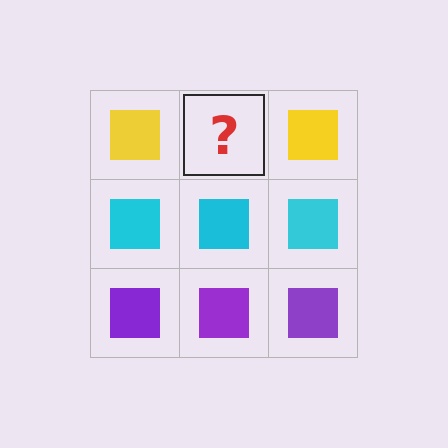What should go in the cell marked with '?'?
The missing cell should contain a yellow square.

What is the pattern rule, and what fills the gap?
The rule is that each row has a consistent color. The gap should be filled with a yellow square.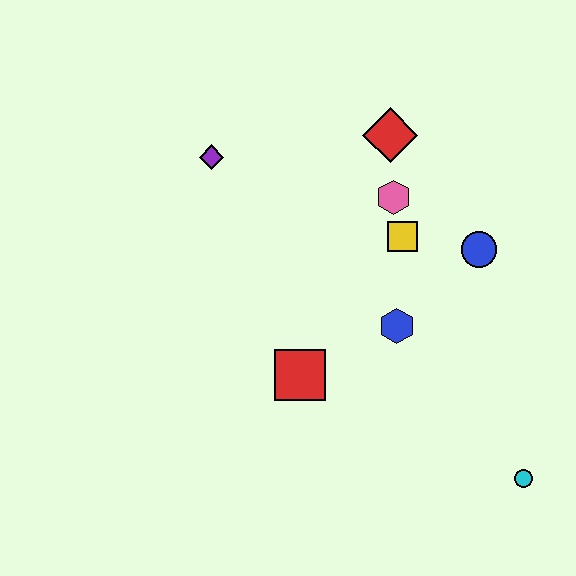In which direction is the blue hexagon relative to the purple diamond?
The blue hexagon is to the right of the purple diamond.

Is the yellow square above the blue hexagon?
Yes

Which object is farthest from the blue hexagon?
The purple diamond is farthest from the blue hexagon.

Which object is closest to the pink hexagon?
The yellow square is closest to the pink hexagon.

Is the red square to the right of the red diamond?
No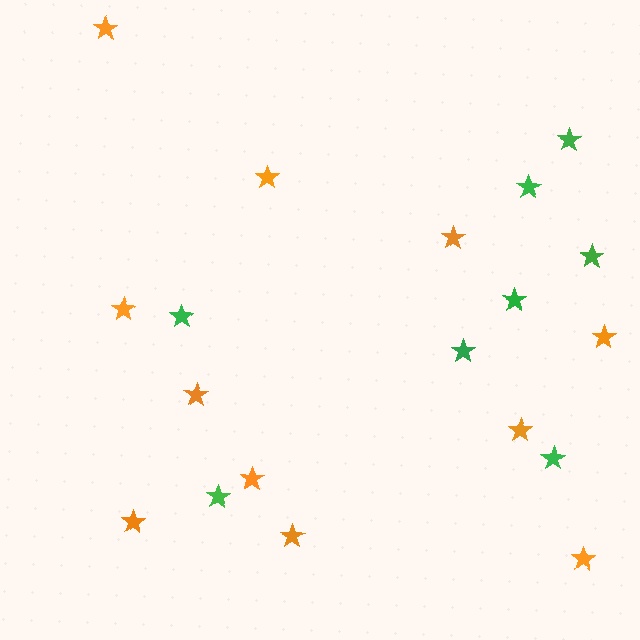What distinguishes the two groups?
There are 2 groups: one group of green stars (8) and one group of orange stars (11).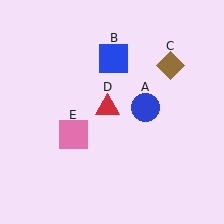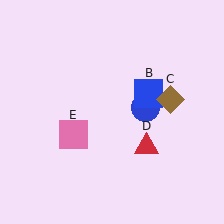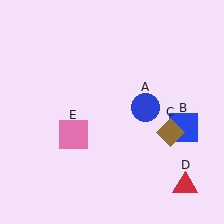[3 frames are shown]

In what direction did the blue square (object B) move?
The blue square (object B) moved down and to the right.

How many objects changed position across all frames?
3 objects changed position: blue square (object B), brown diamond (object C), red triangle (object D).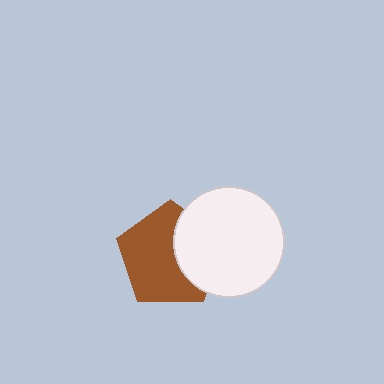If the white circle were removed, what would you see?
You would see the complete brown pentagon.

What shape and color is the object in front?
The object in front is a white circle.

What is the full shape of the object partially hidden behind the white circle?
The partially hidden object is a brown pentagon.